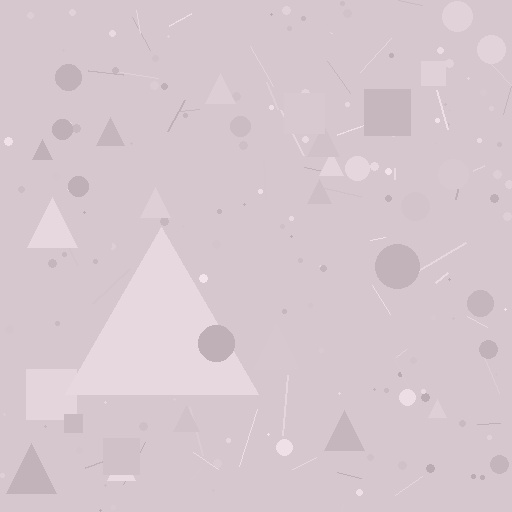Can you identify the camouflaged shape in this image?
The camouflaged shape is a triangle.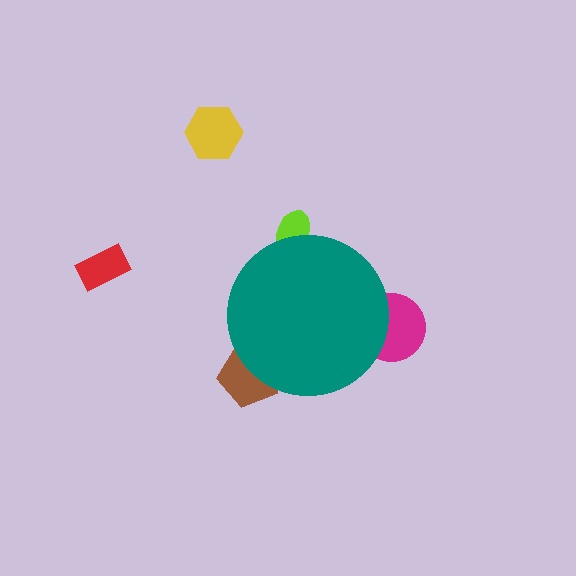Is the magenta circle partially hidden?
Yes, the magenta circle is partially hidden behind the teal circle.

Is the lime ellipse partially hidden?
Yes, the lime ellipse is partially hidden behind the teal circle.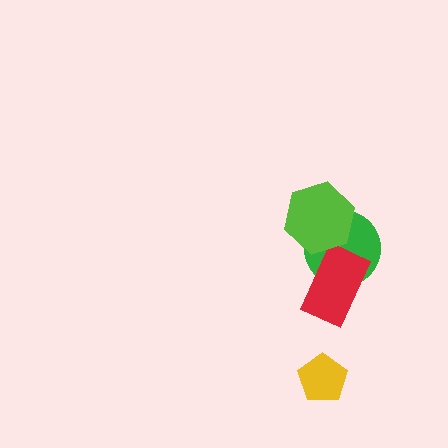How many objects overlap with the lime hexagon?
1 object overlaps with the lime hexagon.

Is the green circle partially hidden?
Yes, it is partially covered by another shape.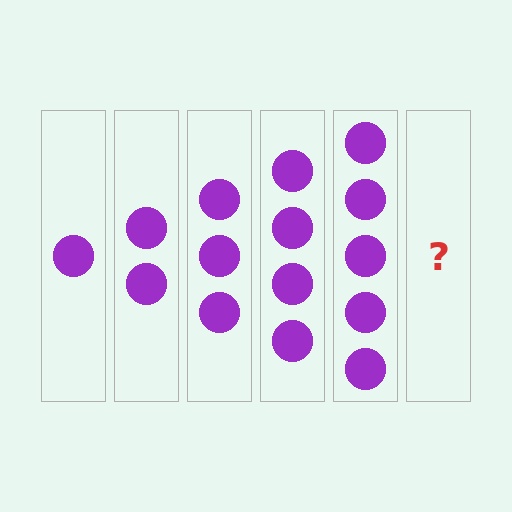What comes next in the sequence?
The next element should be 6 circles.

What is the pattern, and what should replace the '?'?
The pattern is that each step adds one more circle. The '?' should be 6 circles.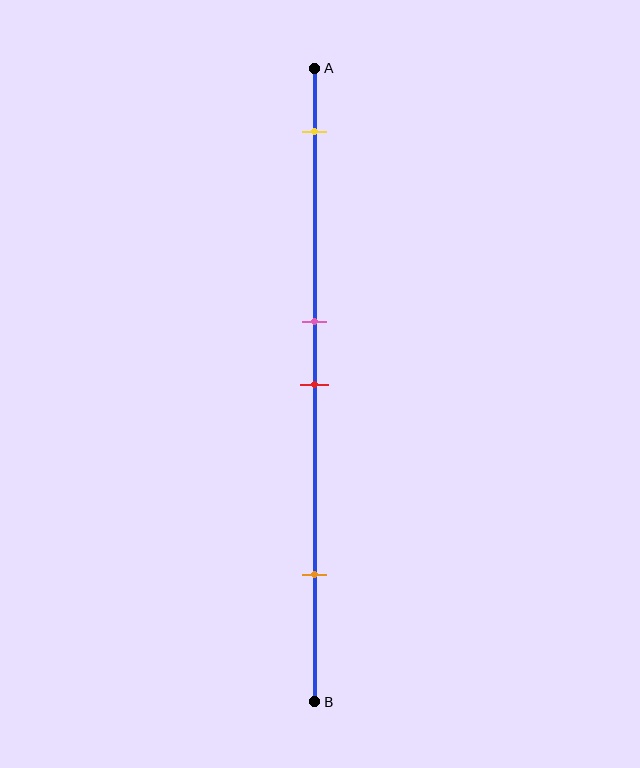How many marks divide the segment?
There are 4 marks dividing the segment.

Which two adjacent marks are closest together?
The pink and red marks are the closest adjacent pair.